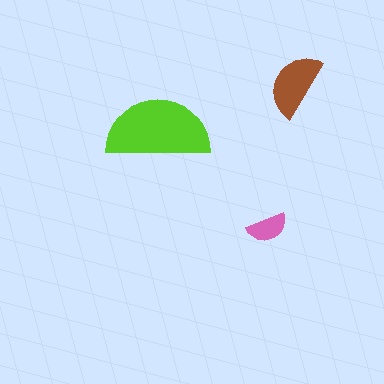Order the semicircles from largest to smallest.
the lime one, the brown one, the pink one.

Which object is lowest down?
The pink semicircle is bottommost.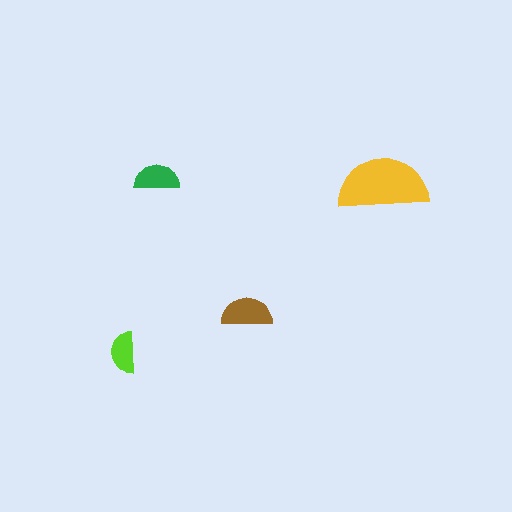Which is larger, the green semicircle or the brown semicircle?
The brown one.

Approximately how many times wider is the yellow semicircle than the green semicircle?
About 2 times wider.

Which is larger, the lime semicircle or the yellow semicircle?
The yellow one.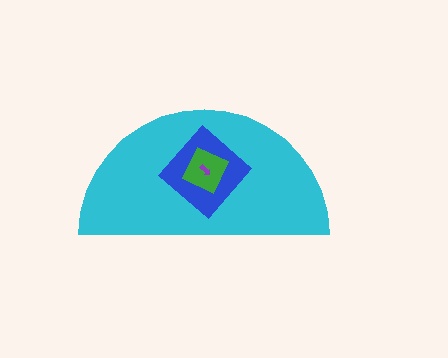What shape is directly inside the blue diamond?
The green diamond.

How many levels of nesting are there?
4.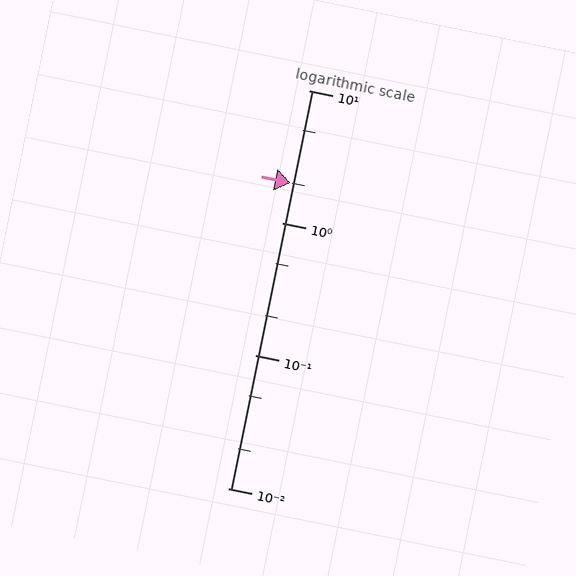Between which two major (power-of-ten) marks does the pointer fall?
The pointer is between 1 and 10.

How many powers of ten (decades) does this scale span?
The scale spans 3 decades, from 0.01 to 10.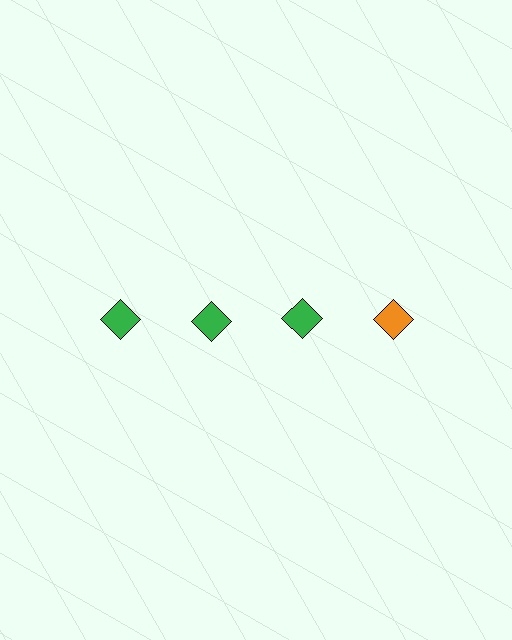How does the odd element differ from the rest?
It has a different color: orange instead of green.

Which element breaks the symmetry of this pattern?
The orange diamond in the top row, second from right column breaks the symmetry. All other shapes are green diamonds.